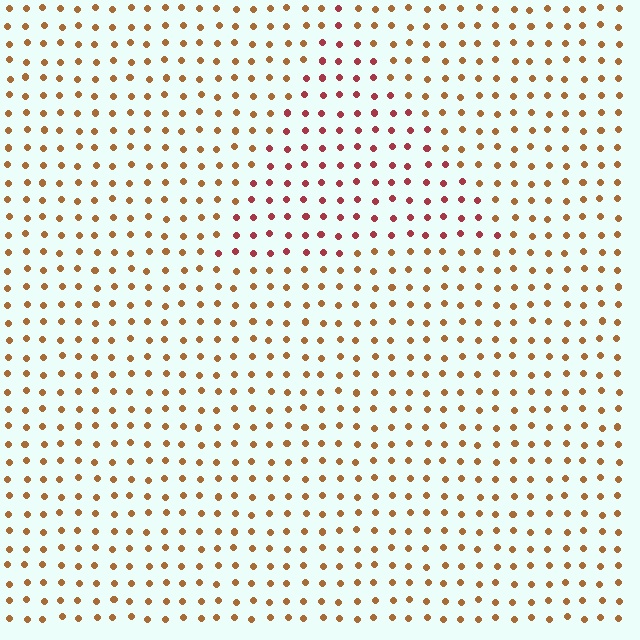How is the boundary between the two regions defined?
The boundary is defined purely by a slight shift in hue (about 36 degrees). Spacing, size, and orientation are identical on both sides.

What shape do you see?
I see a triangle.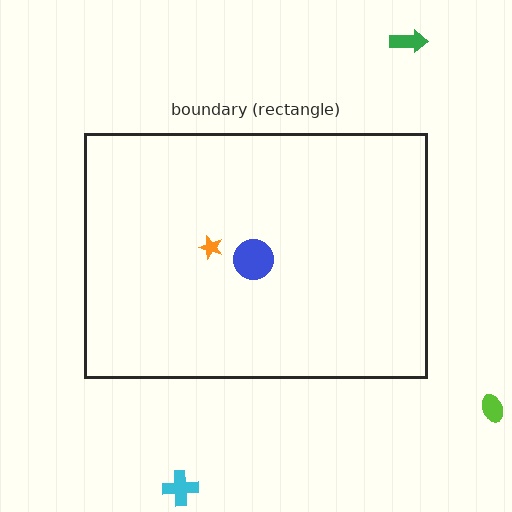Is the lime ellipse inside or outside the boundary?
Outside.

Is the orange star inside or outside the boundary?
Inside.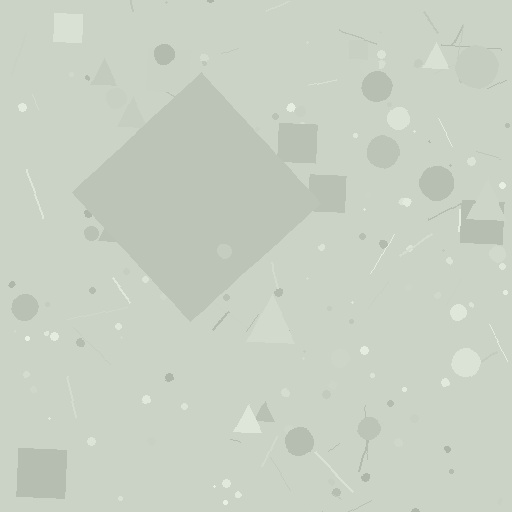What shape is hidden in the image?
A diamond is hidden in the image.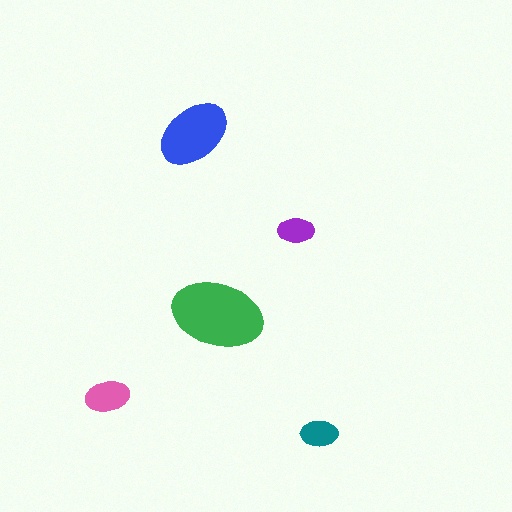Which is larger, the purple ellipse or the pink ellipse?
The pink one.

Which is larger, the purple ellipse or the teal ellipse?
The teal one.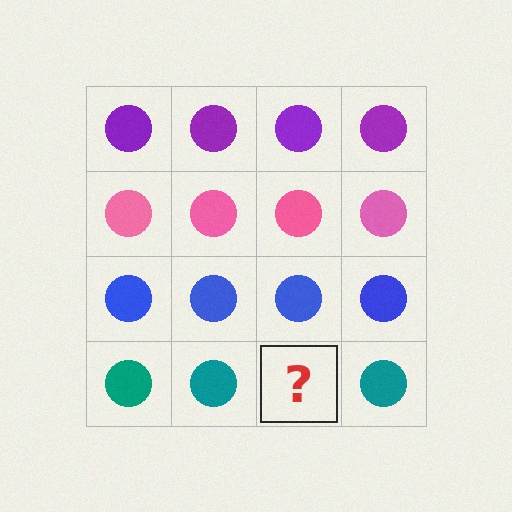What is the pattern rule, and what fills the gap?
The rule is that each row has a consistent color. The gap should be filled with a teal circle.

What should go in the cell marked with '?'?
The missing cell should contain a teal circle.